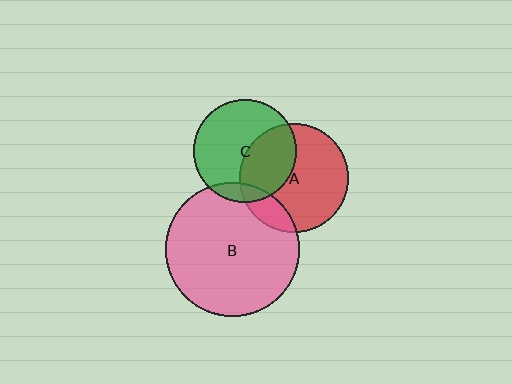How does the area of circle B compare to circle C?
Approximately 1.7 times.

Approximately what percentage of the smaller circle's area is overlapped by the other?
Approximately 10%.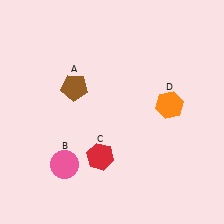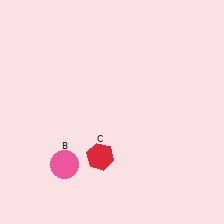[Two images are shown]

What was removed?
The orange hexagon (D), the brown pentagon (A) were removed in Image 2.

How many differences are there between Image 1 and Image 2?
There are 2 differences between the two images.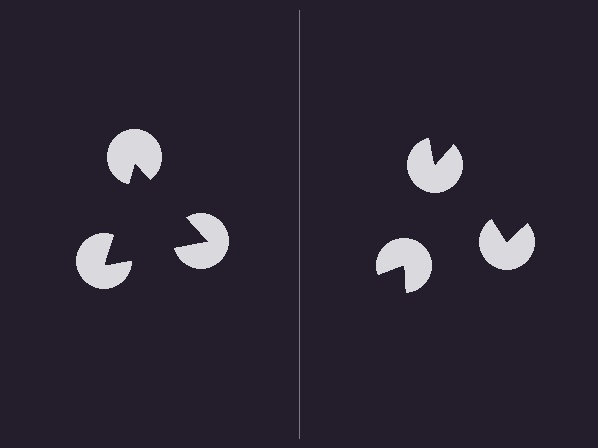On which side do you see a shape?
An illusory triangle appears on the left side. On the right side the wedge cuts are rotated, so no coherent shape forms.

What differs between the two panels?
The pac-man discs are positioned identically on both sides; only the wedge orientations differ. On the left they align to a triangle; on the right they are misaligned.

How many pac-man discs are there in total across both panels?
6 — 3 on each side.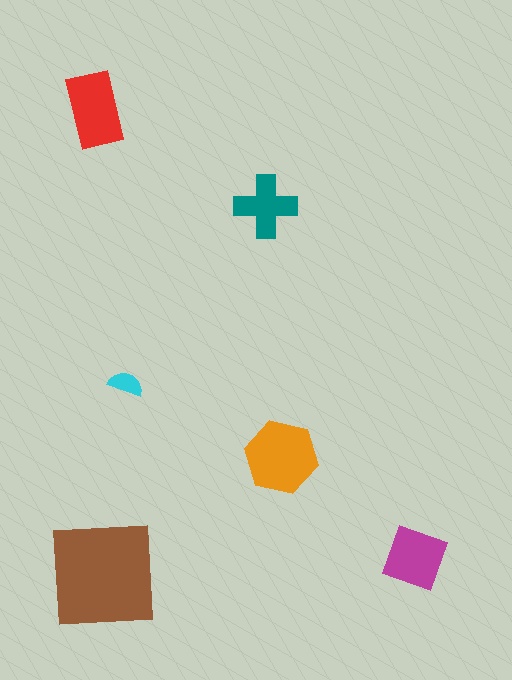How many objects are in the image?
There are 6 objects in the image.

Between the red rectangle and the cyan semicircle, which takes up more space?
The red rectangle.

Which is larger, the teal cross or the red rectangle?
The red rectangle.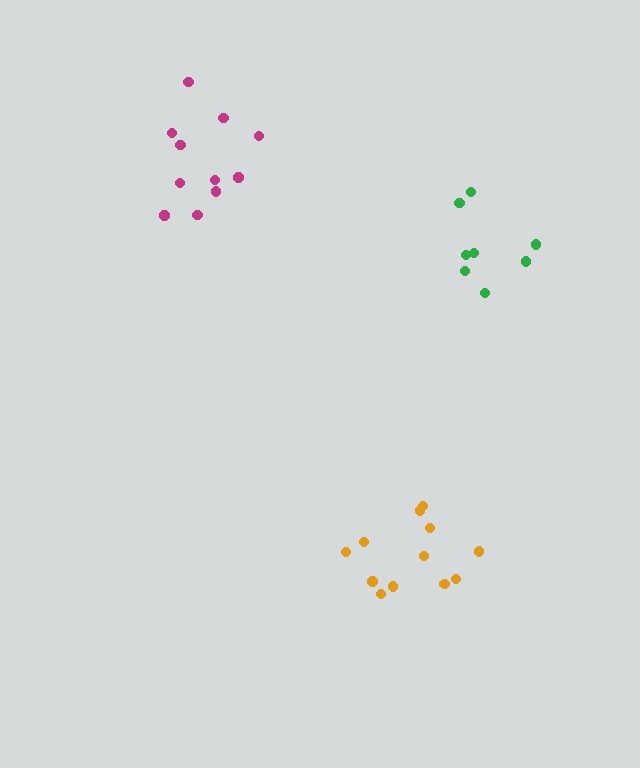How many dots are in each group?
Group 1: 12 dots, Group 2: 11 dots, Group 3: 8 dots (31 total).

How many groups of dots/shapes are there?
There are 3 groups.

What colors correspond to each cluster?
The clusters are colored: orange, magenta, green.